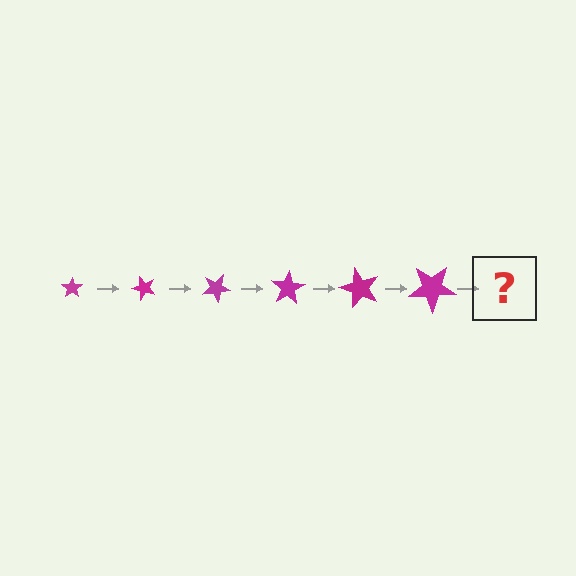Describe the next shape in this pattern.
It should be a star, larger than the previous one and rotated 300 degrees from the start.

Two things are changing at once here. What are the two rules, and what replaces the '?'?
The two rules are that the star grows larger each step and it rotates 50 degrees each step. The '?' should be a star, larger than the previous one and rotated 300 degrees from the start.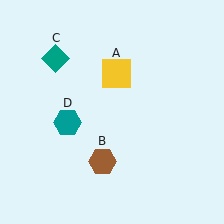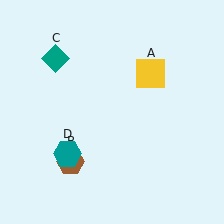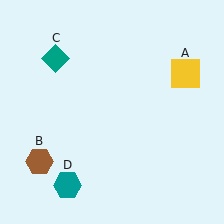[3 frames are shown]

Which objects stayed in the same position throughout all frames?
Teal diamond (object C) remained stationary.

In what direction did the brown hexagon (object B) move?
The brown hexagon (object B) moved left.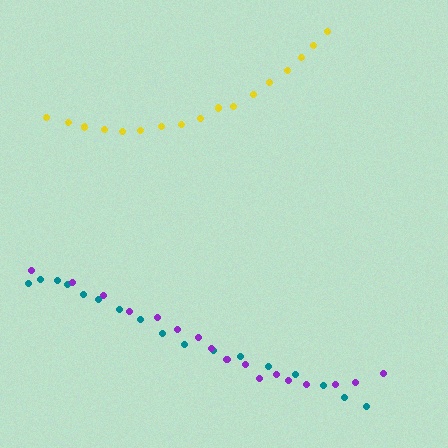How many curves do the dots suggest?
There are 3 distinct paths.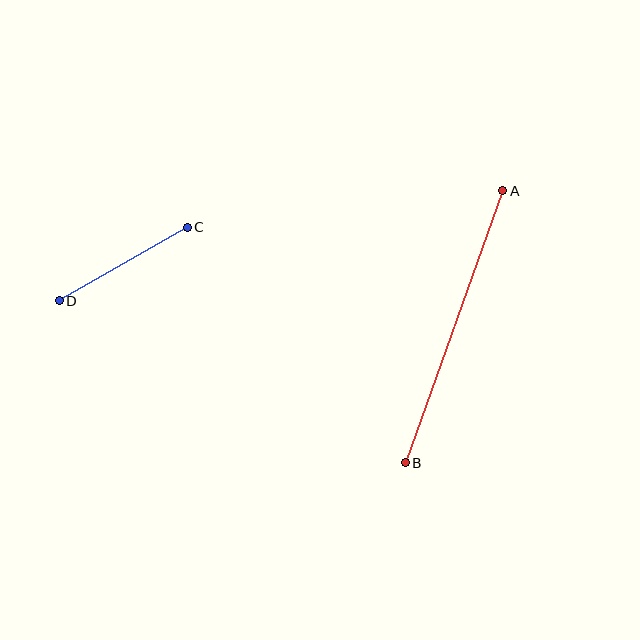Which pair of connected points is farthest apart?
Points A and B are farthest apart.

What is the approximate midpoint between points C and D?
The midpoint is at approximately (123, 264) pixels.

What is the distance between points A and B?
The distance is approximately 289 pixels.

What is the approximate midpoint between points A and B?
The midpoint is at approximately (454, 327) pixels.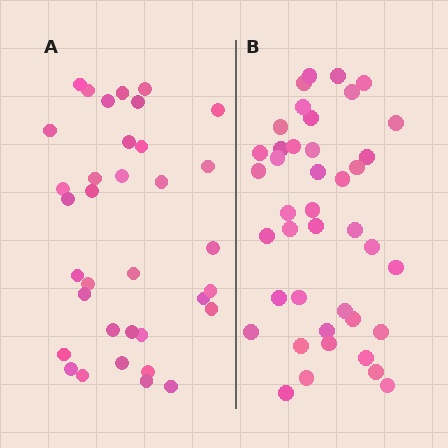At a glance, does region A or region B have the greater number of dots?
Region B (the right region) has more dots.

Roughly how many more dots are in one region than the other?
Region B has about 6 more dots than region A.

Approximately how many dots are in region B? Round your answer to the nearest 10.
About 40 dots. (The exact count is 41, which rounds to 40.)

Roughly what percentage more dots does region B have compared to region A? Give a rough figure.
About 15% more.